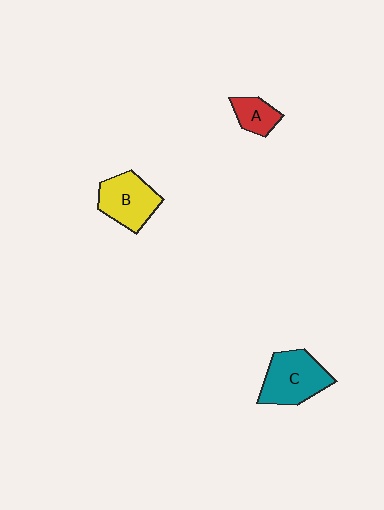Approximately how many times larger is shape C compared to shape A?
Approximately 2.1 times.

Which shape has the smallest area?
Shape A (red).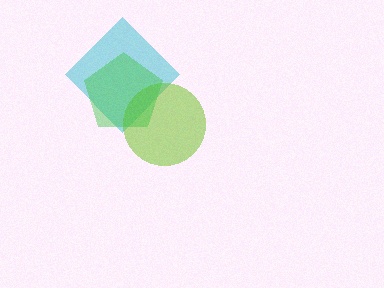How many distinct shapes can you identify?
There are 3 distinct shapes: a cyan diamond, a lime circle, a green pentagon.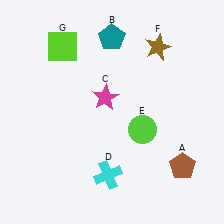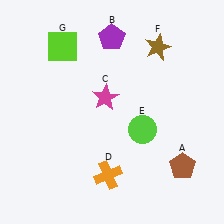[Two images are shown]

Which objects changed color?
B changed from teal to purple. D changed from cyan to orange.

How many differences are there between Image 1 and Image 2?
There are 2 differences between the two images.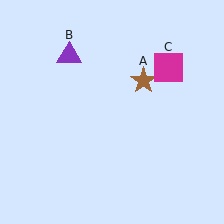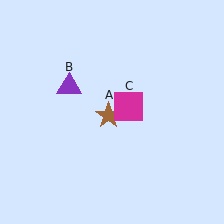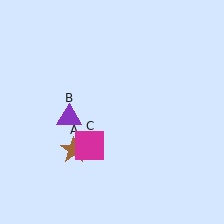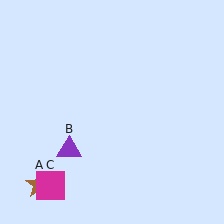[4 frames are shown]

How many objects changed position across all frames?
3 objects changed position: brown star (object A), purple triangle (object B), magenta square (object C).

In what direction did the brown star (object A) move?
The brown star (object A) moved down and to the left.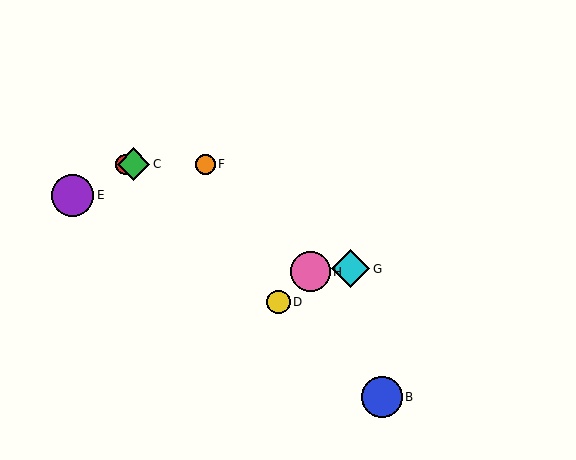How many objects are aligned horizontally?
3 objects (A, C, F) are aligned horizontally.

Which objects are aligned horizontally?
Objects A, C, F are aligned horizontally.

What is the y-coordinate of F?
Object F is at y≈164.